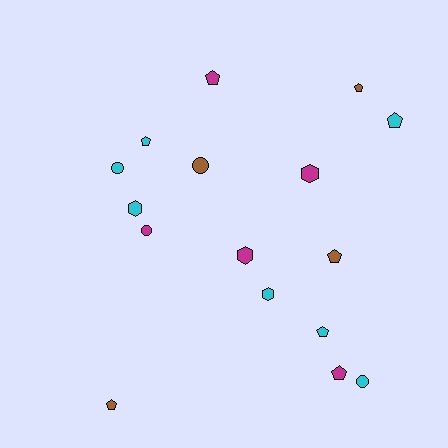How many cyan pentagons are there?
There are 3 cyan pentagons.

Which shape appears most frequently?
Pentagon, with 8 objects.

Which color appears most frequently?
Cyan, with 7 objects.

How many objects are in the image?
There are 16 objects.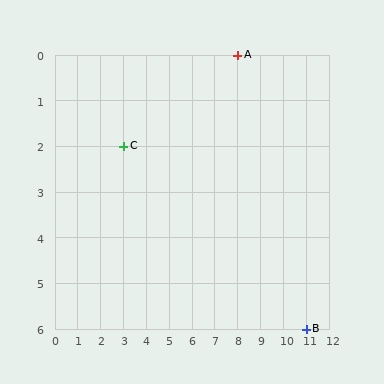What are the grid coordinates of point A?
Point A is at grid coordinates (8, 0).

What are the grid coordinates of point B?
Point B is at grid coordinates (11, 6).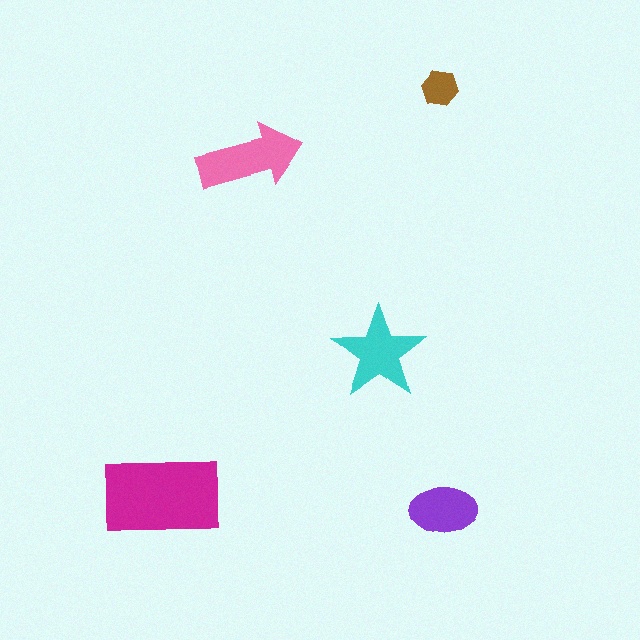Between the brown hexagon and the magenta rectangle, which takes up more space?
The magenta rectangle.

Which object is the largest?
The magenta rectangle.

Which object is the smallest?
The brown hexagon.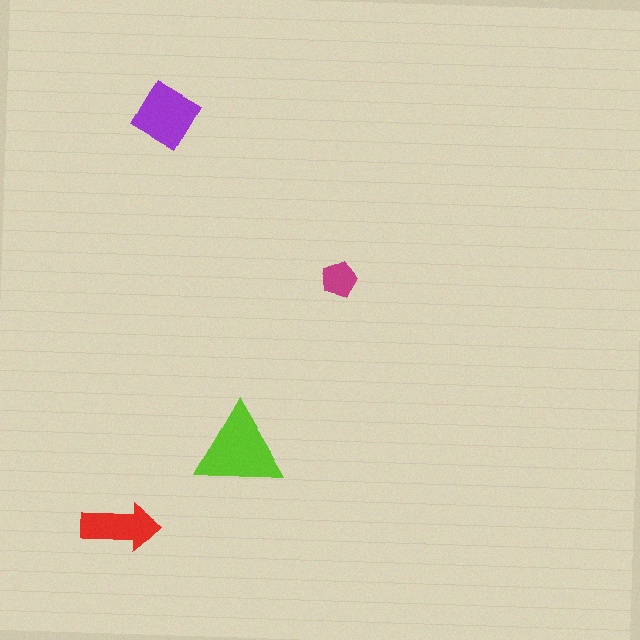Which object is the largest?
The lime triangle.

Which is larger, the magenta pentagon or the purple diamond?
The purple diamond.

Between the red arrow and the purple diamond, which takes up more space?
The purple diamond.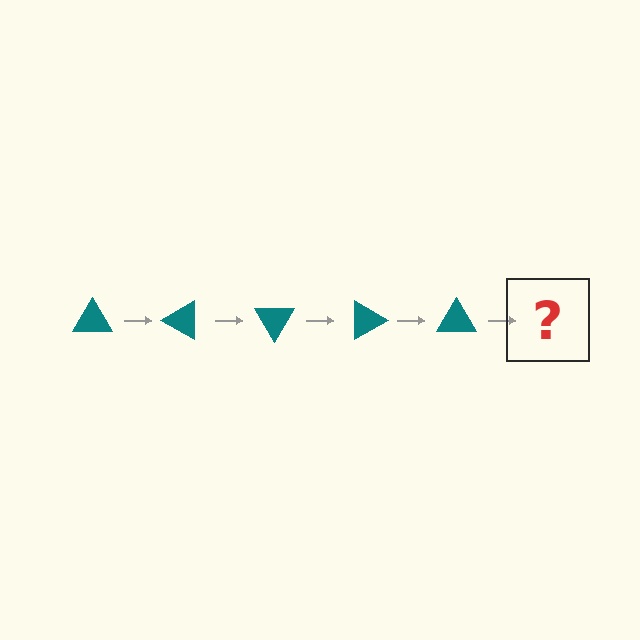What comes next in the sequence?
The next element should be a teal triangle rotated 150 degrees.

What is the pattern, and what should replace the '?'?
The pattern is that the triangle rotates 30 degrees each step. The '?' should be a teal triangle rotated 150 degrees.